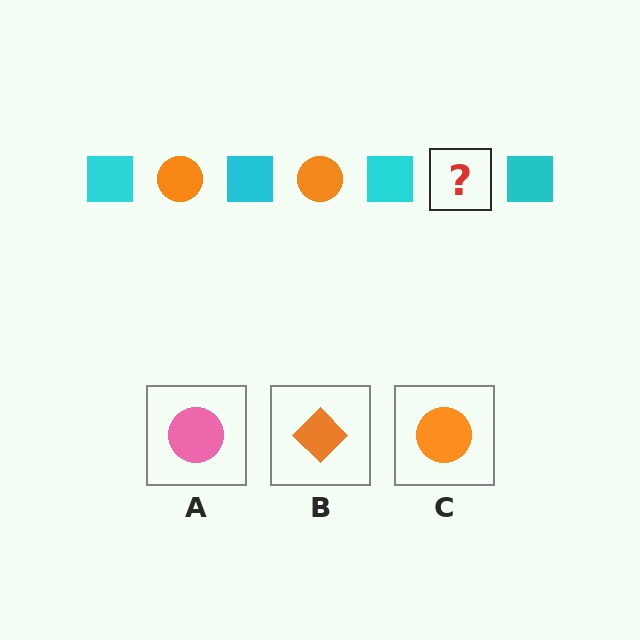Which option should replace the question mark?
Option C.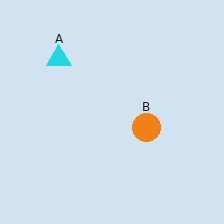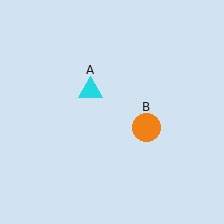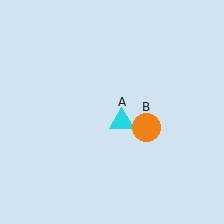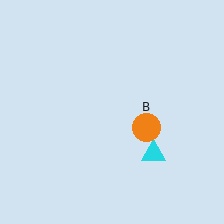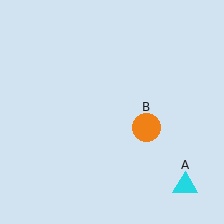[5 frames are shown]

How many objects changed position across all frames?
1 object changed position: cyan triangle (object A).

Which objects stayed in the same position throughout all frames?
Orange circle (object B) remained stationary.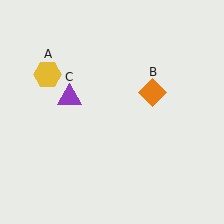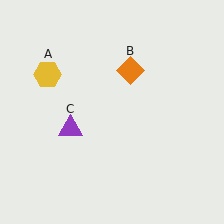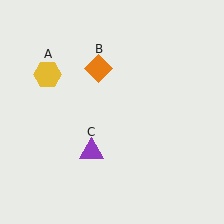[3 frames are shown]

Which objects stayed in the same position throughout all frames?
Yellow hexagon (object A) remained stationary.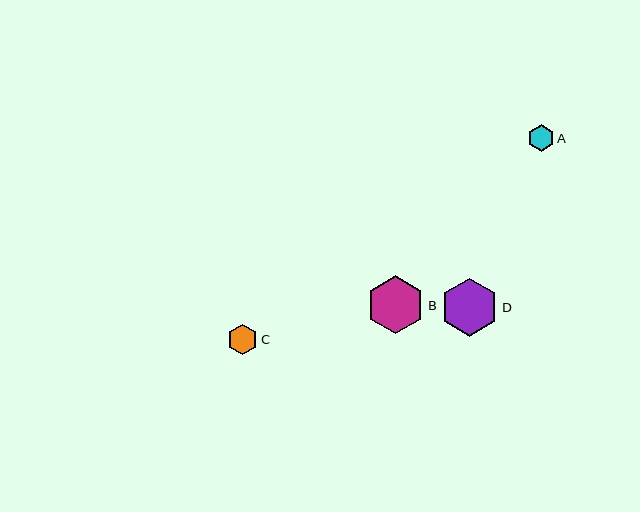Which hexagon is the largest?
Hexagon B is the largest with a size of approximately 58 pixels.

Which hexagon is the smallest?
Hexagon A is the smallest with a size of approximately 27 pixels.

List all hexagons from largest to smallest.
From largest to smallest: B, D, C, A.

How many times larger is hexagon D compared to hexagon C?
Hexagon D is approximately 1.9 times the size of hexagon C.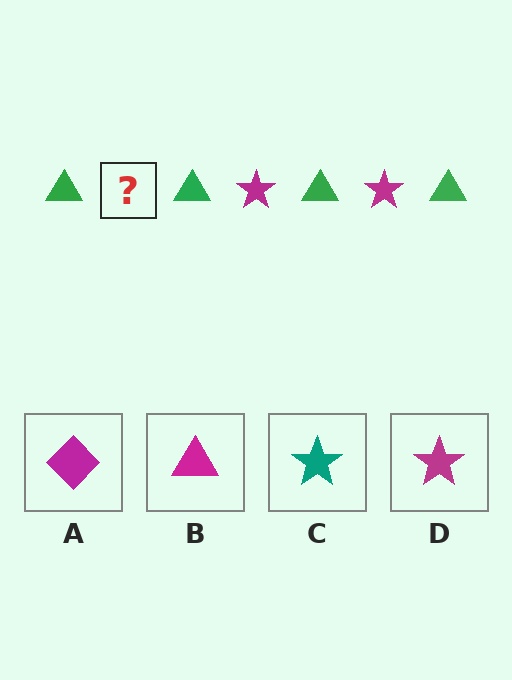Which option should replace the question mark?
Option D.